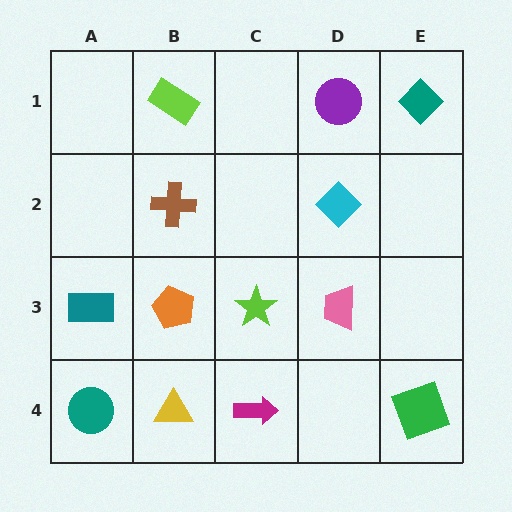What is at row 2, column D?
A cyan diamond.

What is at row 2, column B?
A brown cross.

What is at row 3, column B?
An orange pentagon.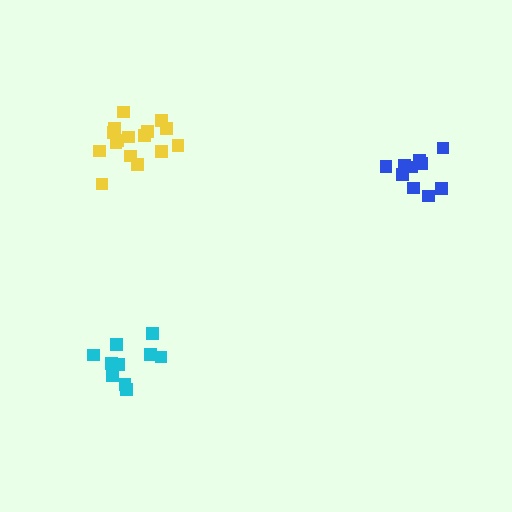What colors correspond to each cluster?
The clusters are colored: yellow, cyan, blue.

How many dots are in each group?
Group 1: 16 dots, Group 2: 10 dots, Group 3: 10 dots (36 total).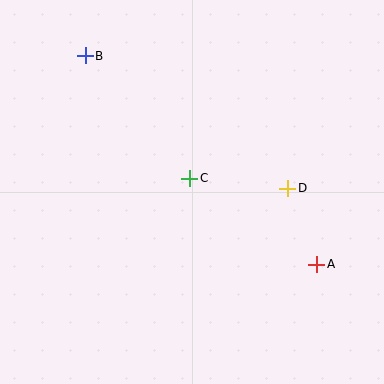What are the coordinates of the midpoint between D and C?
The midpoint between D and C is at (239, 183).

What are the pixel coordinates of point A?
Point A is at (317, 264).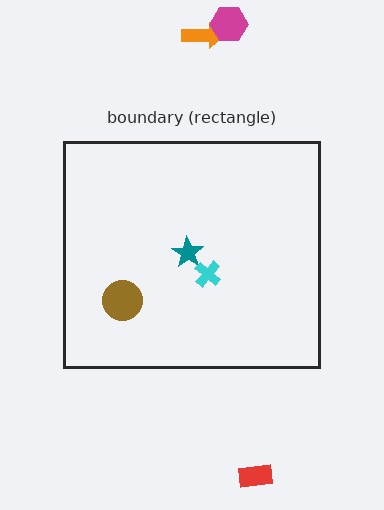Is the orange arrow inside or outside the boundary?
Outside.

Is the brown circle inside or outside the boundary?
Inside.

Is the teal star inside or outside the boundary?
Inside.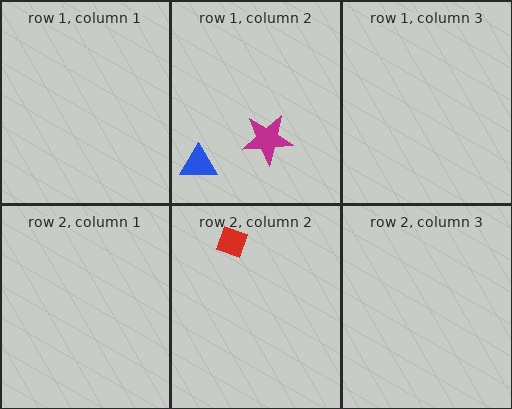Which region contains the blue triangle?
The row 1, column 2 region.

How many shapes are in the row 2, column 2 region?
1.